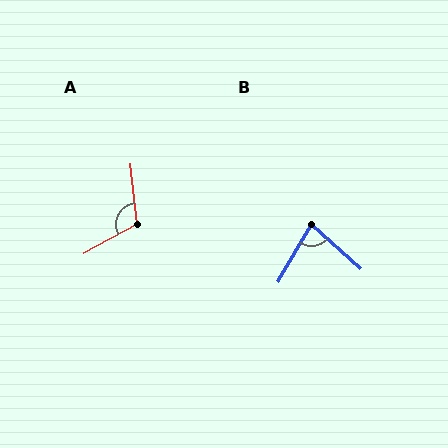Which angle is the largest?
A, at approximately 112 degrees.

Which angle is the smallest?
B, at approximately 78 degrees.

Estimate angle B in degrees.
Approximately 78 degrees.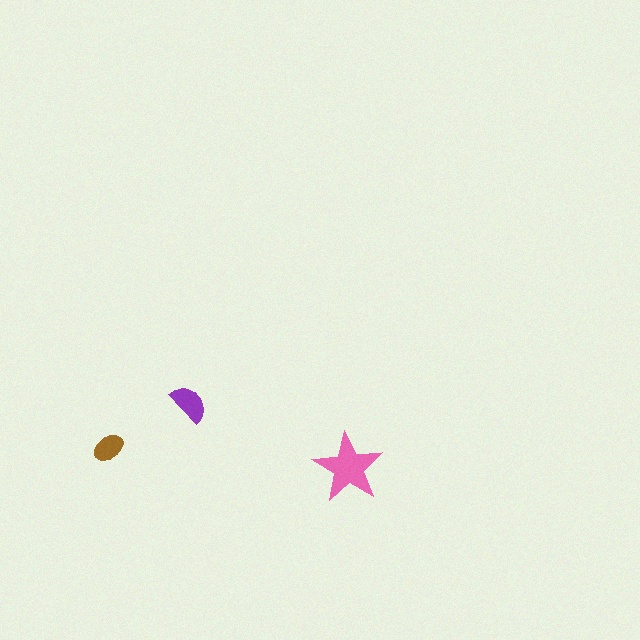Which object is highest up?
The purple semicircle is topmost.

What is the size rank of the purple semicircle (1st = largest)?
2nd.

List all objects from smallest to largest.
The brown ellipse, the purple semicircle, the pink star.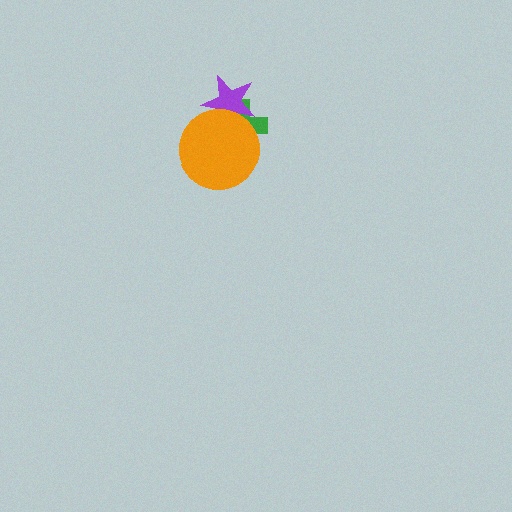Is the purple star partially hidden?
Yes, it is partially covered by another shape.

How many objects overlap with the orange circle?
2 objects overlap with the orange circle.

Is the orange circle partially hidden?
No, no other shape covers it.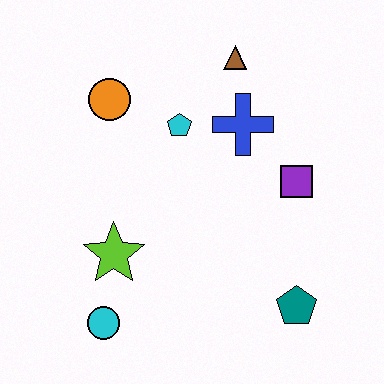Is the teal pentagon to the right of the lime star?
Yes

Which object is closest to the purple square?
The blue cross is closest to the purple square.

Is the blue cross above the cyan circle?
Yes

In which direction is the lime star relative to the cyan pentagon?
The lime star is below the cyan pentagon.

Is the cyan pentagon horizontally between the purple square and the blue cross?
No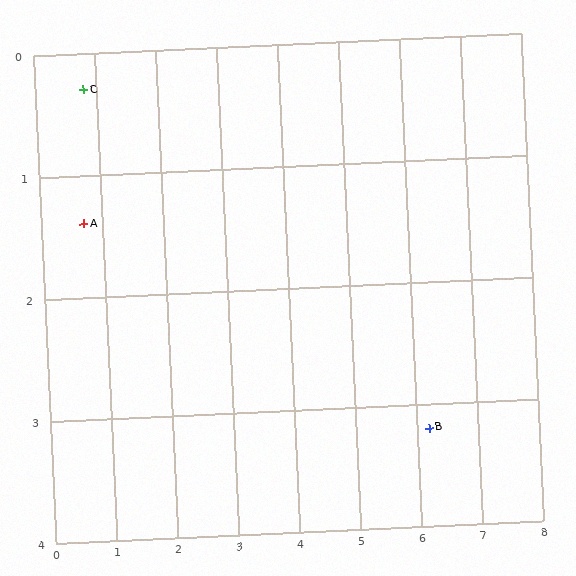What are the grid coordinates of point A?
Point A is at approximately (0.7, 1.4).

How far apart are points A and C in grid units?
Points A and C are about 1.1 grid units apart.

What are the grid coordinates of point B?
Point B is at approximately (6.2, 3.2).